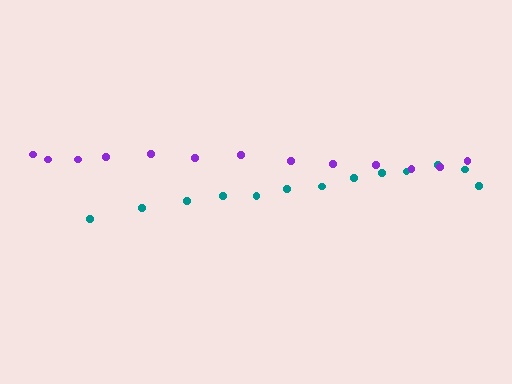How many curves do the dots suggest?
There are 2 distinct paths.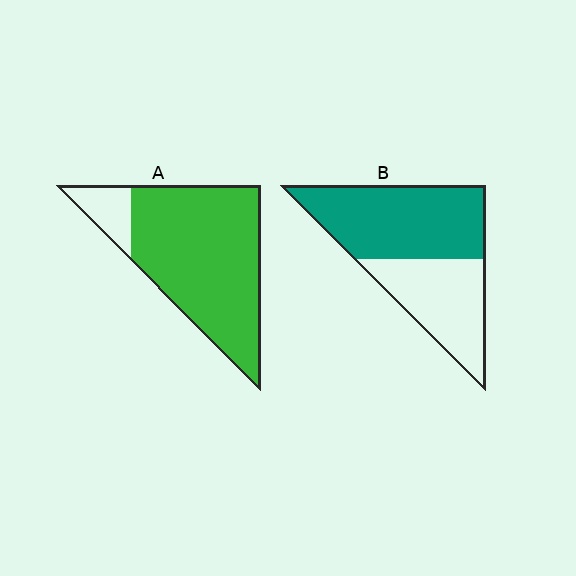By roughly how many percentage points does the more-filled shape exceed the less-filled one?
By roughly 30 percentage points (A over B).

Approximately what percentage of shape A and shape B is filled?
A is approximately 85% and B is approximately 60%.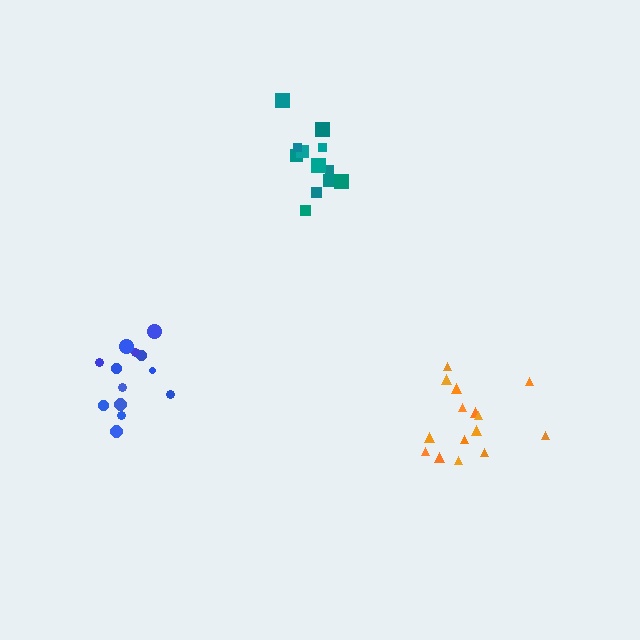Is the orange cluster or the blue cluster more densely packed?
Blue.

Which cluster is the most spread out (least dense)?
Orange.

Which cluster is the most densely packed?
Blue.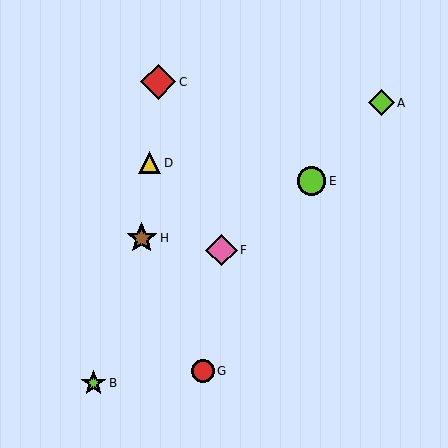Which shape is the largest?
The red diamond (labeled C) is the largest.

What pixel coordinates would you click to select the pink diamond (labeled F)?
Click at (222, 250) to select the pink diamond F.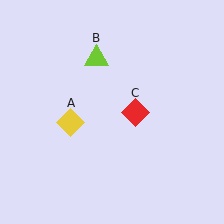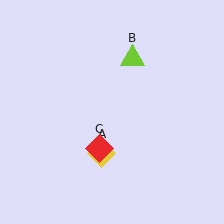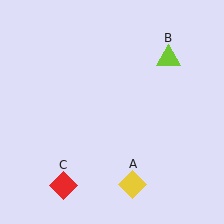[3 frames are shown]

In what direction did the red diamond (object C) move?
The red diamond (object C) moved down and to the left.